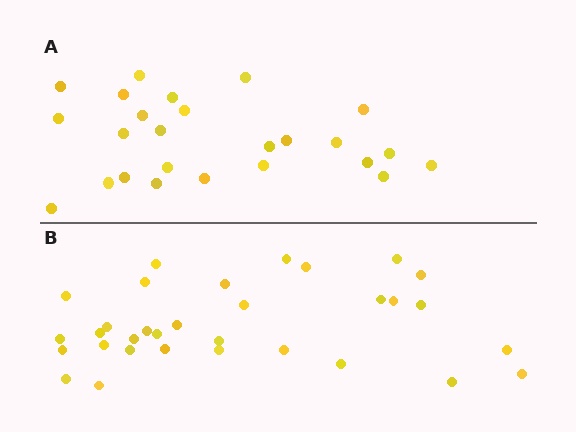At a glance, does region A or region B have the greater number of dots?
Region B (the bottom region) has more dots.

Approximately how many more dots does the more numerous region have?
Region B has roughly 8 or so more dots than region A.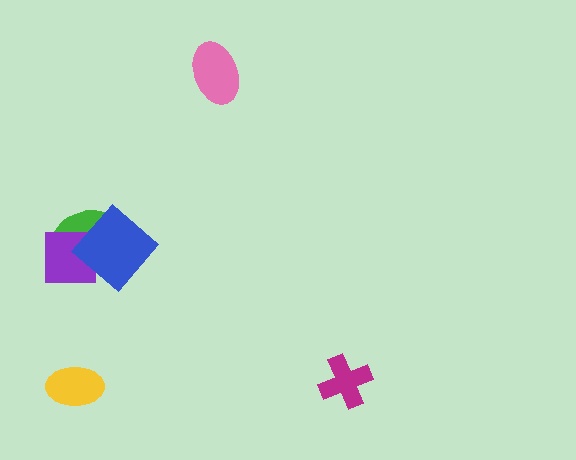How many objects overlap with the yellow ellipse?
0 objects overlap with the yellow ellipse.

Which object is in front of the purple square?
The blue diamond is in front of the purple square.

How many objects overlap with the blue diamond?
2 objects overlap with the blue diamond.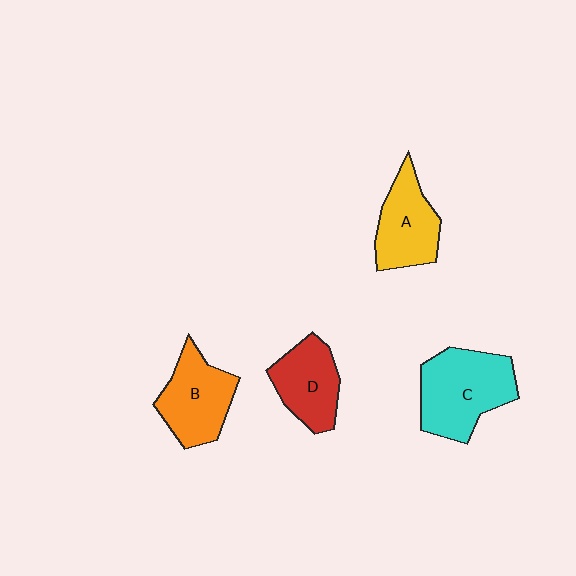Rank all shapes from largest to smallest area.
From largest to smallest: C (cyan), B (orange), A (yellow), D (red).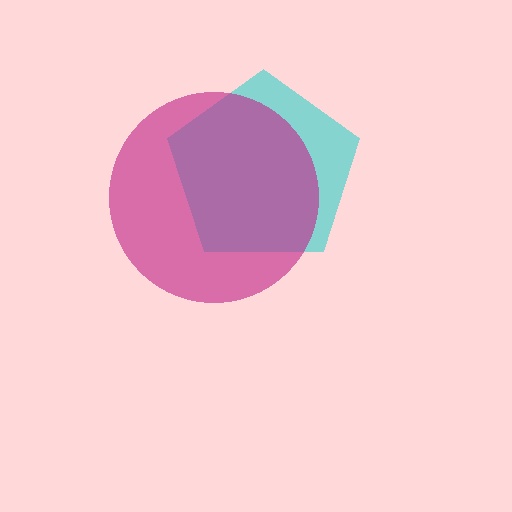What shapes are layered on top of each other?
The layered shapes are: a cyan pentagon, a magenta circle.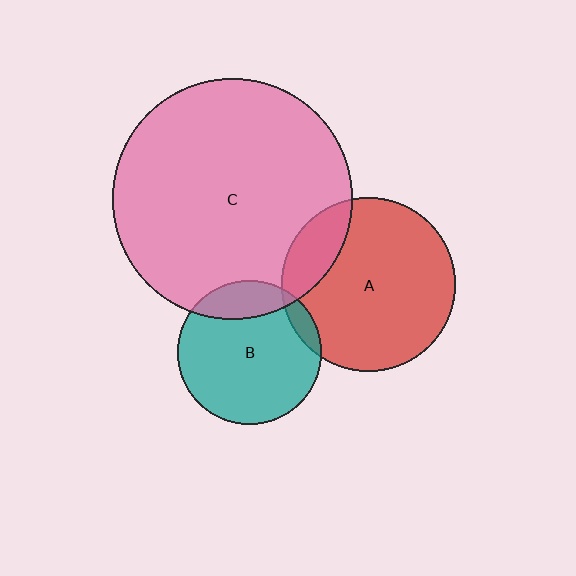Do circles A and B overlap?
Yes.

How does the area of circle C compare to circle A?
Approximately 1.9 times.